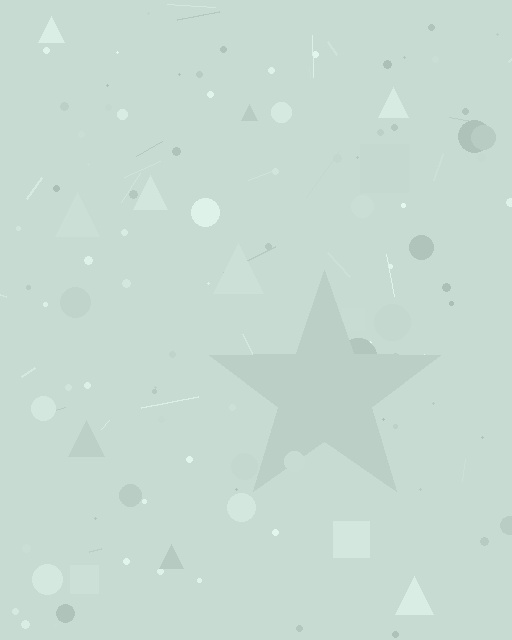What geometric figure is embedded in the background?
A star is embedded in the background.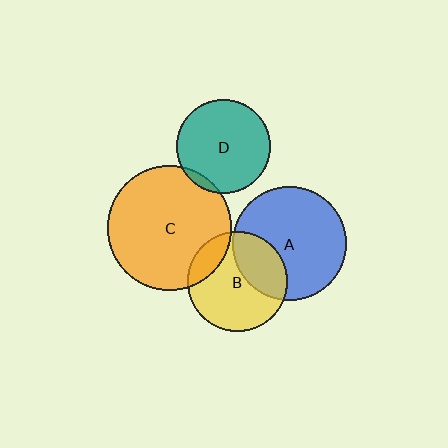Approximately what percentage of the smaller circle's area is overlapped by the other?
Approximately 15%.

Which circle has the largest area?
Circle C (orange).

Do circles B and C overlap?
Yes.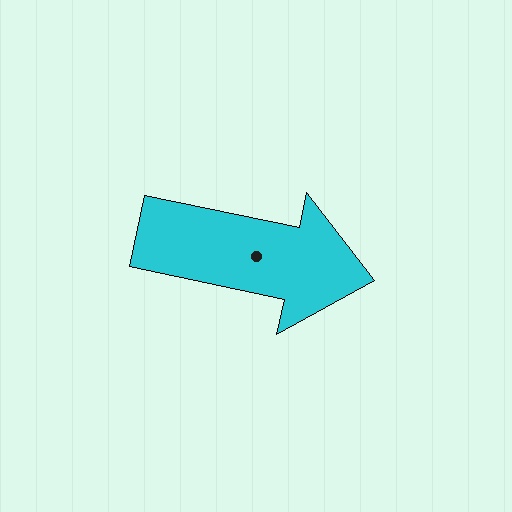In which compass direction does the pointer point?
East.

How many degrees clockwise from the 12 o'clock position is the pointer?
Approximately 102 degrees.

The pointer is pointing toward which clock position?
Roughly 3 o'clock.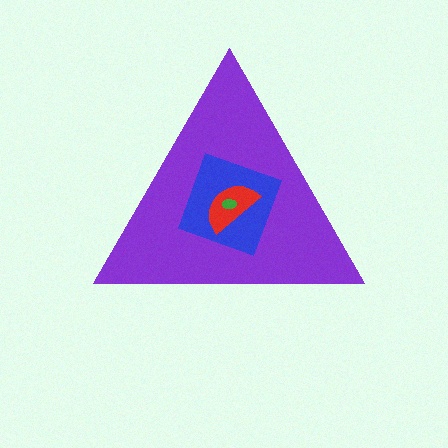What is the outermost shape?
The purple triangle.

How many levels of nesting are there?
4.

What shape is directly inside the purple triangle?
The blue square.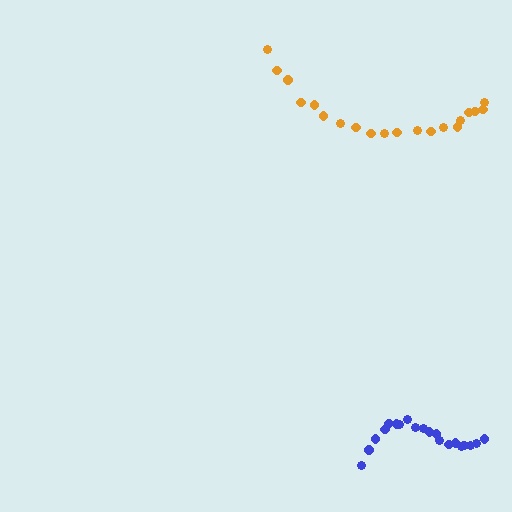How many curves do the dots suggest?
There are 2 distinct paths.